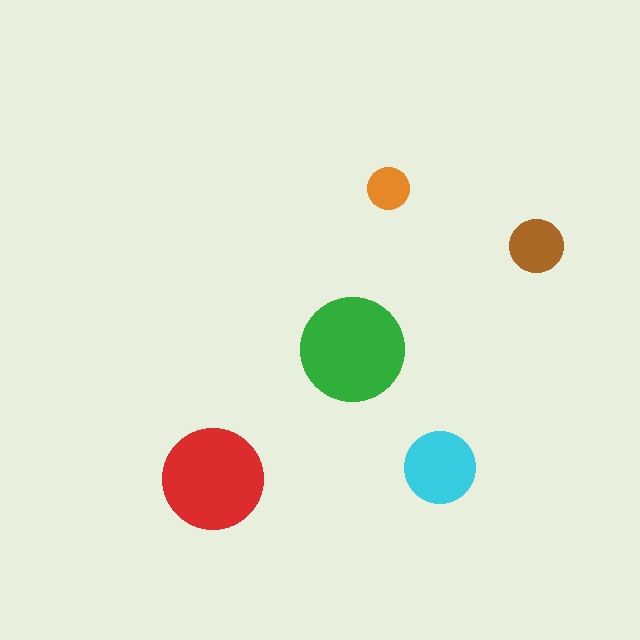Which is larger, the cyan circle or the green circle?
The green one.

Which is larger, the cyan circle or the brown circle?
The cyan one.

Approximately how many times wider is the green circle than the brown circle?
About 2 times wider.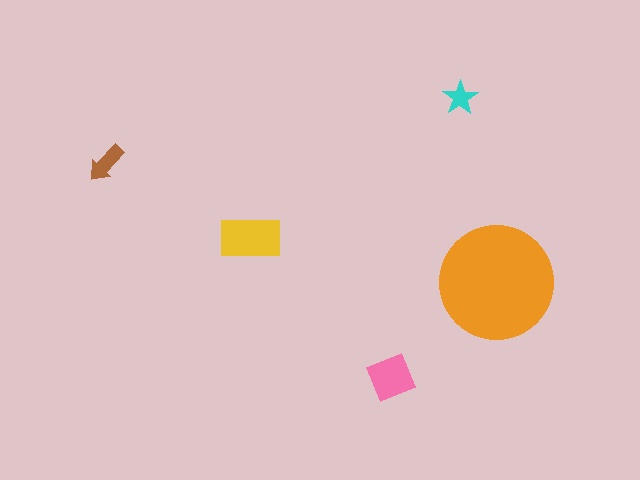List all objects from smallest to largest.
The cyan star, the brown arrow, the pink square, the yellow rectangle, the orange circle.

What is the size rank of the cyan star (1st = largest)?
5th.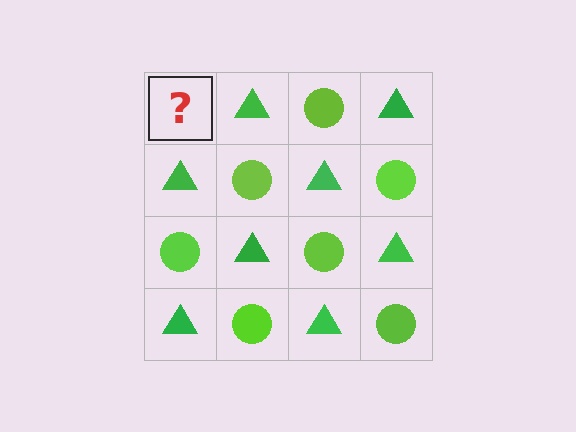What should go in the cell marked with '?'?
The missing cell should contain a lime circle.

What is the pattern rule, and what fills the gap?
The rule is that it alternates lime circle and green triangle in a checkerboard pattern. The gap should be filled with a lime circle.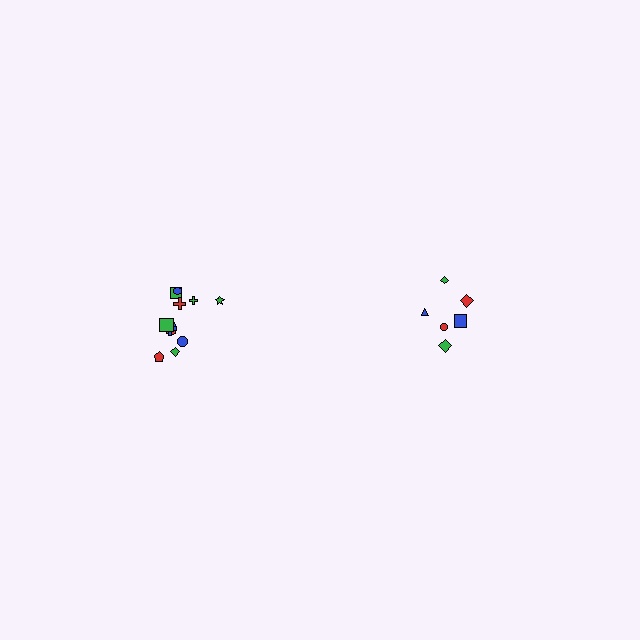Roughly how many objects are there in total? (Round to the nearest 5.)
Roughly 20 objects in total.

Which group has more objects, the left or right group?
The left group.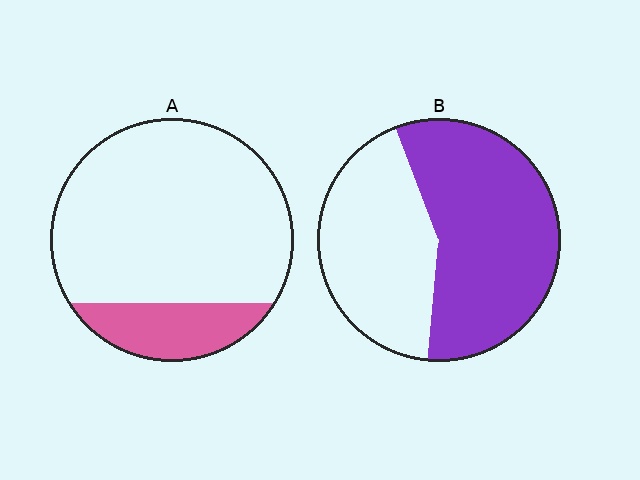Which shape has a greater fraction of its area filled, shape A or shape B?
Shape B.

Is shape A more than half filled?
No.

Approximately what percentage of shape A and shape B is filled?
A is approximately 20% and B is approximately 60%.